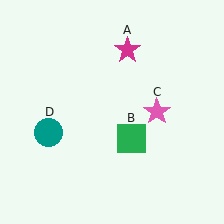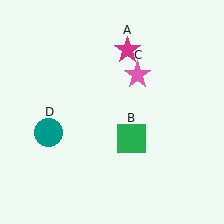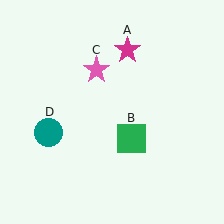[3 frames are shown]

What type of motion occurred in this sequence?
The pink star (object C) rotated counterclockwise around the center of the scene.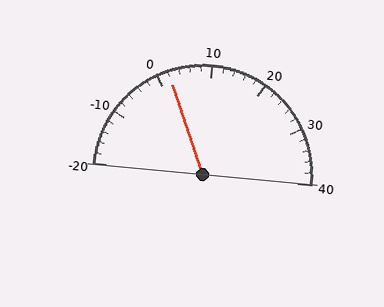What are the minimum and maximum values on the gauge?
The gauge ranges from -20 to 40.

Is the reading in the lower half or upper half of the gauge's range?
The reading is in the lower half of the range (-20 to 40).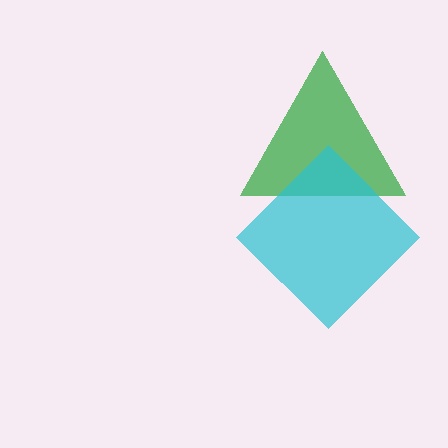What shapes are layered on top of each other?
The layered shapes are: a green triangle, a cyan diamond.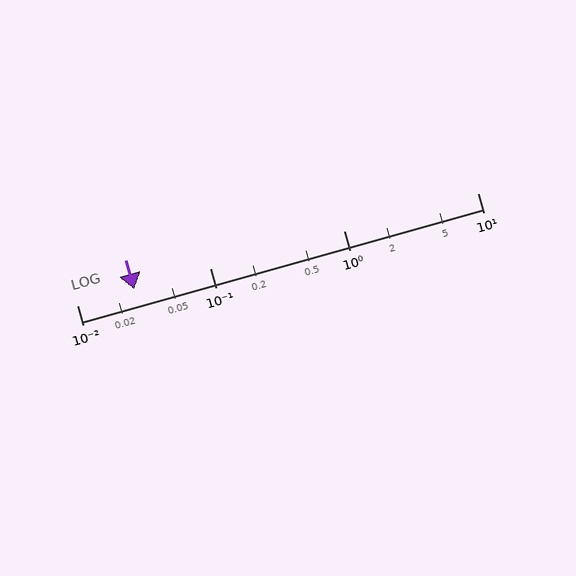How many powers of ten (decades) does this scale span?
The scale spans 3 decades, from 0.01 to 10.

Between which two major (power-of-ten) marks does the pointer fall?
The pointer is between 0.01 and 0.1.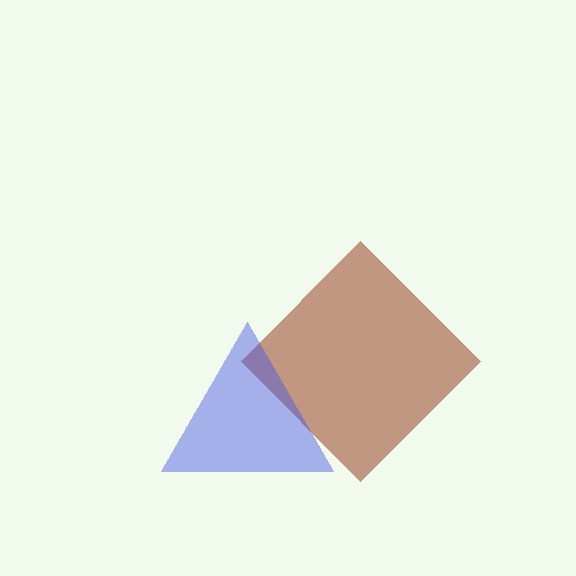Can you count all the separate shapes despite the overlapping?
Yes, there are 2 separate shapes.